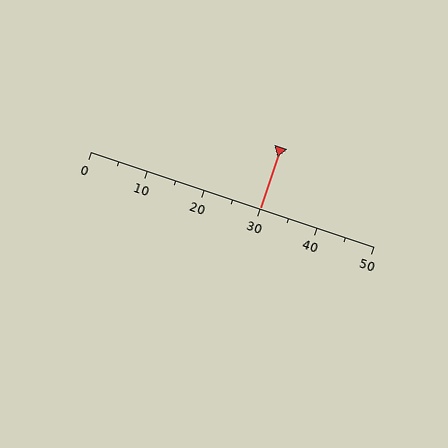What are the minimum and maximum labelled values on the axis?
The axis runs from 0 to 50.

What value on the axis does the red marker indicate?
The marker indicates approximately 30.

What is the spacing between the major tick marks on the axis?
The major ticks are spaced 10 apart.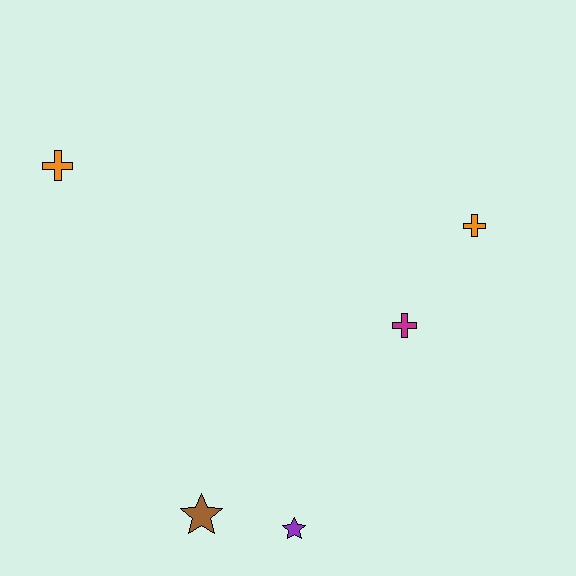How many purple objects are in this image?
There is 1 purple object.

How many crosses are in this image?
There are 3 crosses.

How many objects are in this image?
There are 5 objects.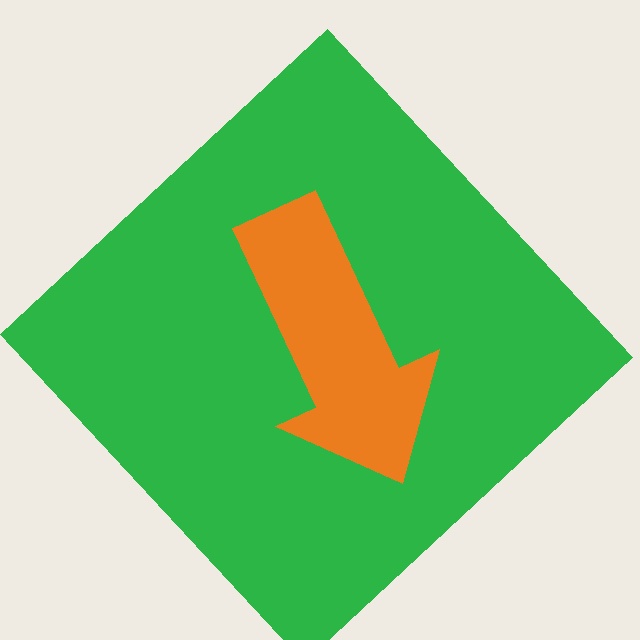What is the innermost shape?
The orange arrow.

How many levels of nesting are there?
2.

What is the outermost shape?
The green diamond.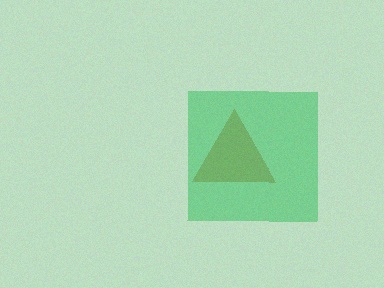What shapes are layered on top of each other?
The layered shapes are: a brown triangle, a green square.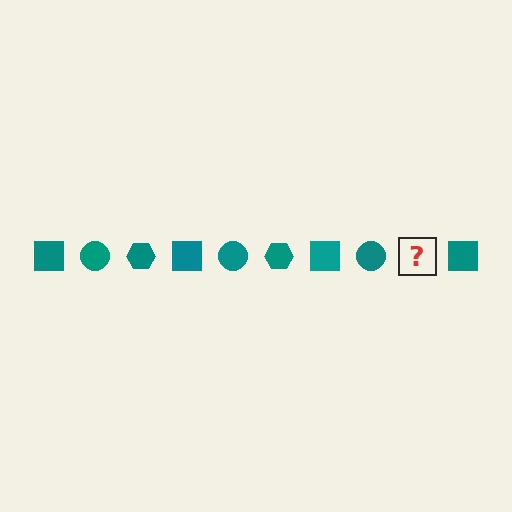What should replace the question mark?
The question mark should be replaced with a teal hexagon.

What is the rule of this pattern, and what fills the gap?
The rule is that the pattern cycles through square, circle, hexagon shapes in teal. The gap should be filled with a teal hexagon.